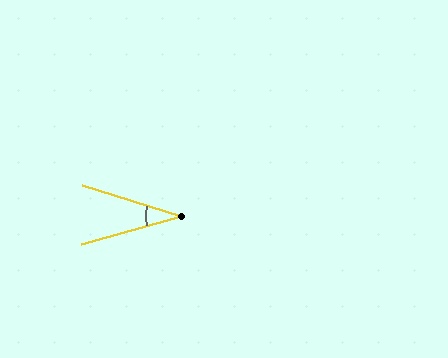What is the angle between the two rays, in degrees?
Approximately 33 degrees.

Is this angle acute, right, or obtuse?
It is acute.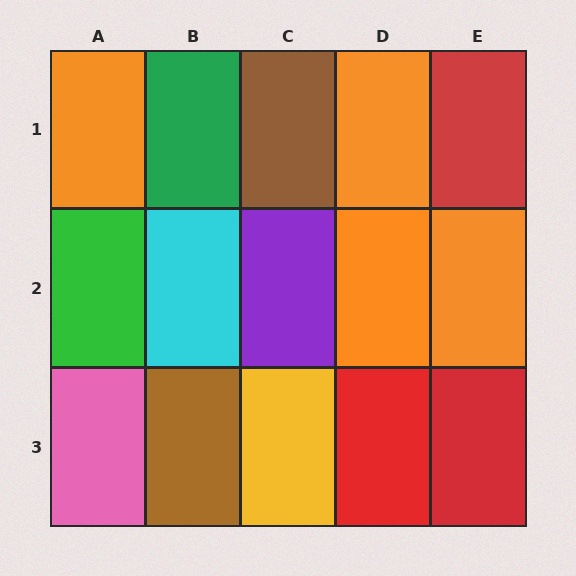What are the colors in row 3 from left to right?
Pink, brown, yellow, red, red.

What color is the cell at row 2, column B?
Cyan.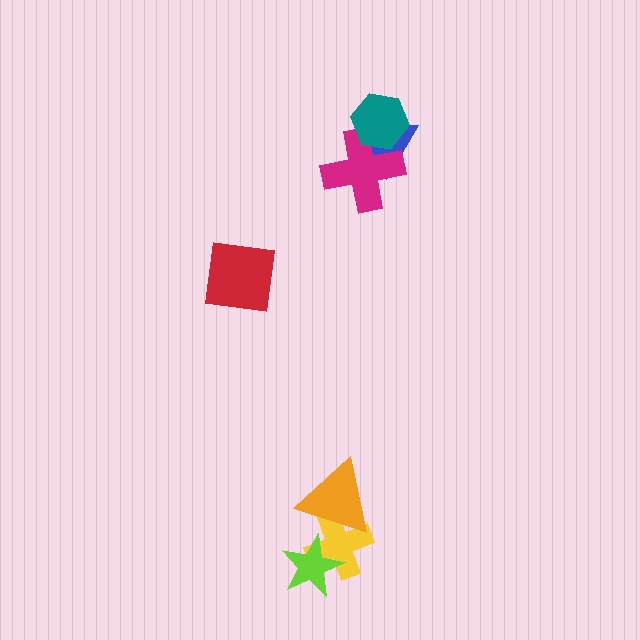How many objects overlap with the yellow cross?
2 objects overlap with the yellow cross.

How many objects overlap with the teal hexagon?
2 objects overlap with the teal hexagon.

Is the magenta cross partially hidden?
Yes, it is partially covered by another shape.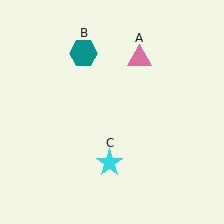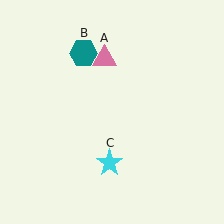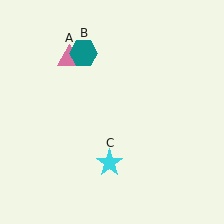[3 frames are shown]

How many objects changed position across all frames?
1 object changed position: pink triangle (object A).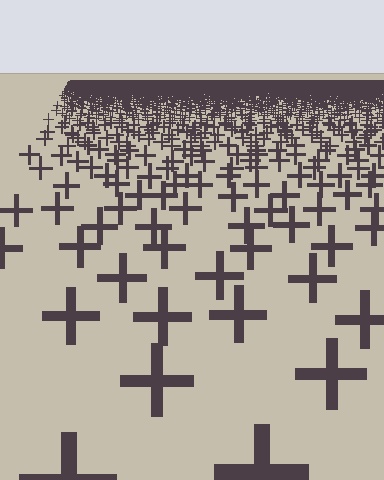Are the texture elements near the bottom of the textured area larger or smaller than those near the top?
Larger. Near the bottom, elements are closer to the viewer and appear at a bigger on-screen size.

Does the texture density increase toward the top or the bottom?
Density increases toward the top.